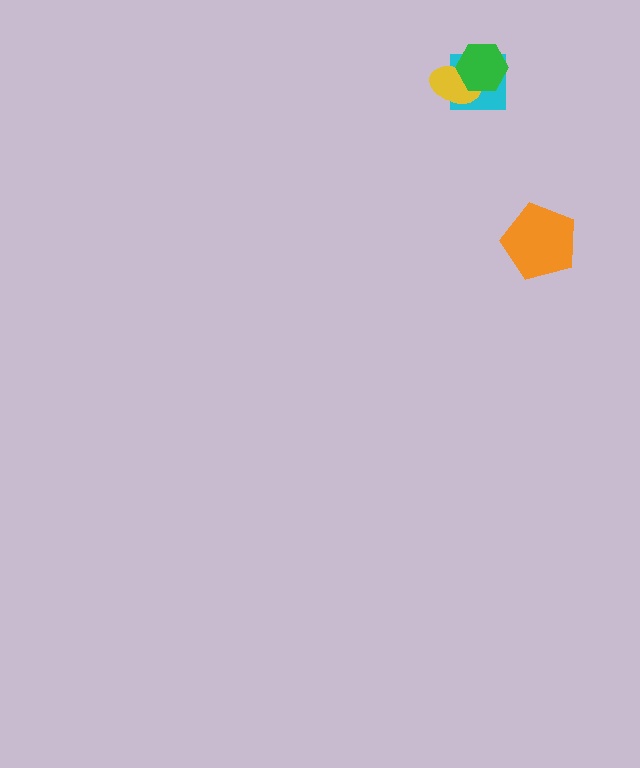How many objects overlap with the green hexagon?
2 objects overlap with the green hexagon.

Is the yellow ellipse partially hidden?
Yes, it is partially covered by another shape.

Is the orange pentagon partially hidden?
No, no other shape covers it.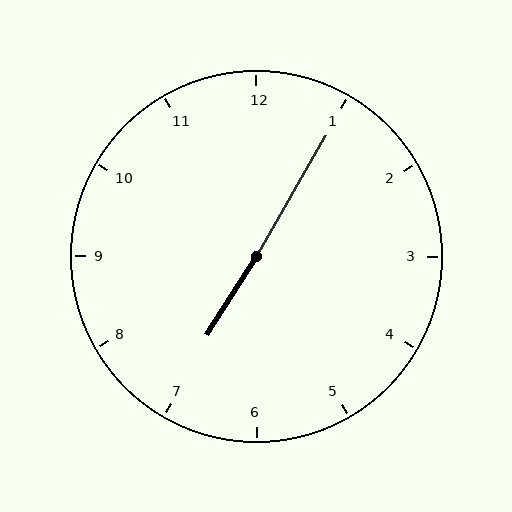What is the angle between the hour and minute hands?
Approximately 178 degrees.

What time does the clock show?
7:05.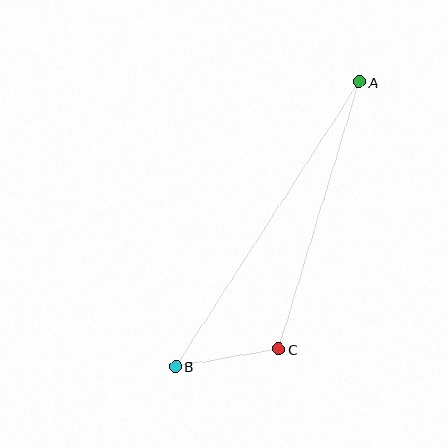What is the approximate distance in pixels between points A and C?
The distance between A and C is approximately 279 pixels.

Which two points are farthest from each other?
Points A and B are farthest from each other.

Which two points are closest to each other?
Points B and C are closest to each other.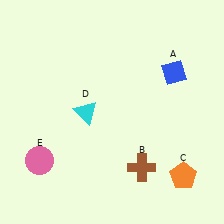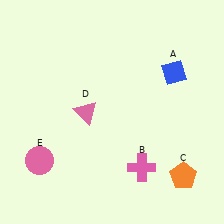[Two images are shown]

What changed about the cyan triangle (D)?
In Image 1, D is cyan. In Image 2, it changed to pink.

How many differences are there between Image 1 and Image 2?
There are 2 differences between the two images.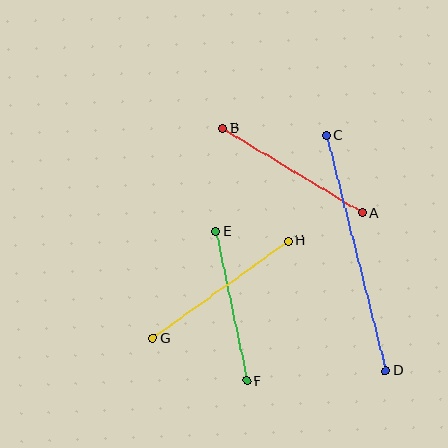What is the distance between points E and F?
The distance is approximately 153 pixels.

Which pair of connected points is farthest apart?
Points C and D are farthest apart.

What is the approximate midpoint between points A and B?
The midpoint is at approximately (292, 171) pixels.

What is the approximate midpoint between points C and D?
The midpoint is at approximately (356, 253) pixels.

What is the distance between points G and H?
The distance is approximately 167 pixels.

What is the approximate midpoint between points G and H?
The midpoint is at approximately (220, 290) pixels.